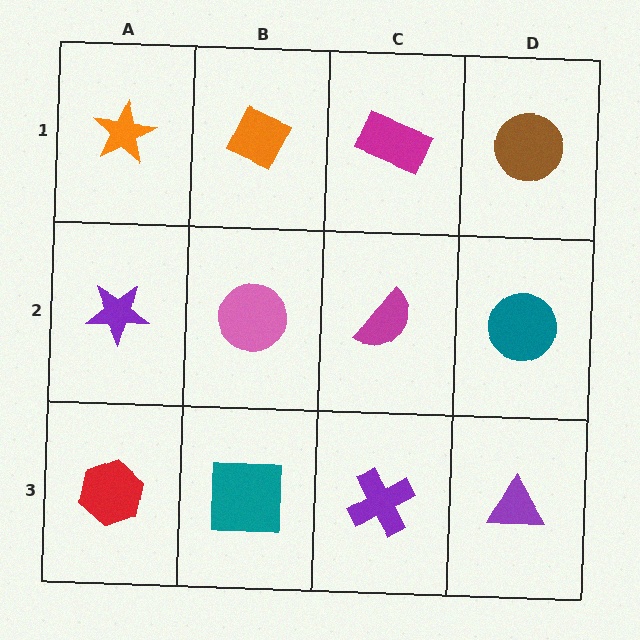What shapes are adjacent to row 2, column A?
An orange star (row 1, column A), a red hexagon (row 3, column A), a pink circle (row 2, column B).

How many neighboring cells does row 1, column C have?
3.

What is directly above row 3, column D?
A teal circle.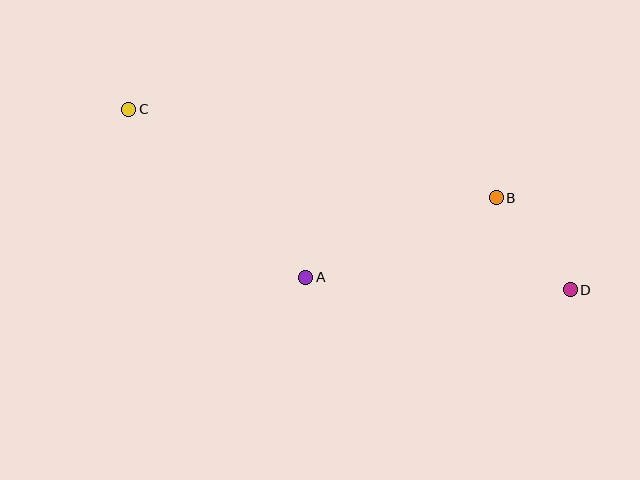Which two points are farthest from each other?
Points C and D are farthest from each other.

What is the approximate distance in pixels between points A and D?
The distance between A and D is approximately 265 pixels.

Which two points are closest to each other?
Points B and D are closest to each other.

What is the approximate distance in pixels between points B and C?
The distance between B and C is approximately 378 pixels.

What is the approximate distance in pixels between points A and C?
The distance between A and C is approximately 244 pixels.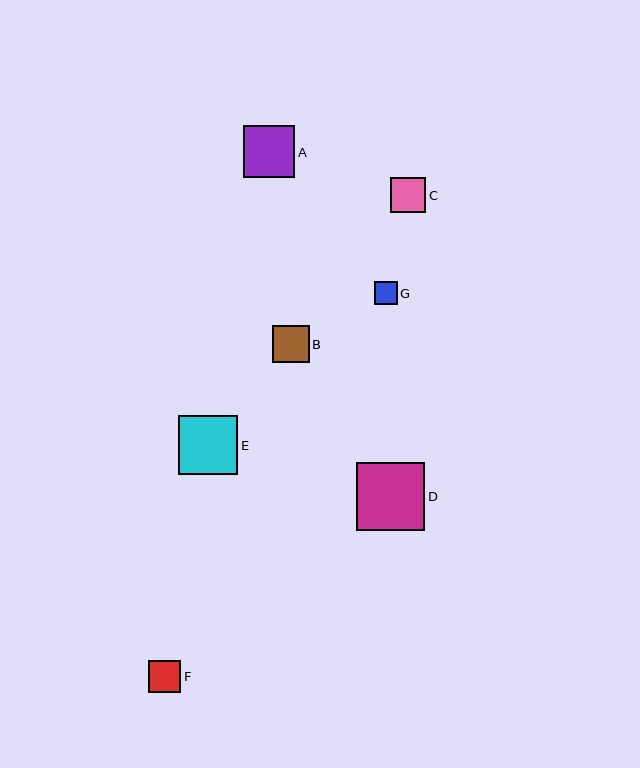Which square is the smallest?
Square G is the smallest with a size of approximately 23 pixels.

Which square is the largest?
Square D is the largest with a size of approximately 68 pixels.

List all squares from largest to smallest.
From largest to smallest: D, E, A, B, C, F, G.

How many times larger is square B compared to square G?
Square B is approximately 1.6 times the size of square G.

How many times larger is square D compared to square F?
Square D is approximately 2.1 times the size of square F.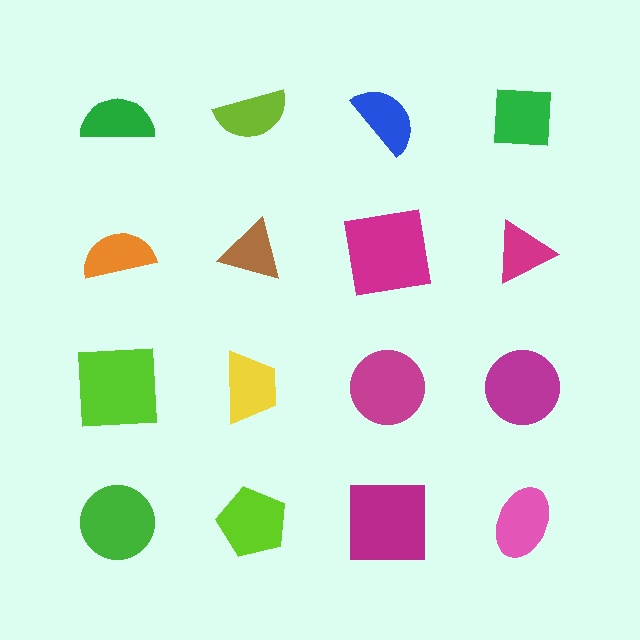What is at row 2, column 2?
A brown triangle.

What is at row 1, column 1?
A green semicircle.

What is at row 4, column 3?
A magenta square.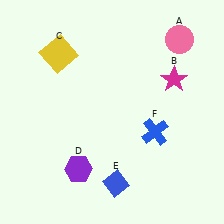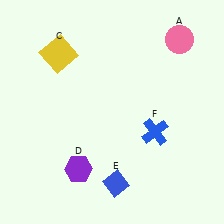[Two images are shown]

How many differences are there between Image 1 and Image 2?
There is 1 difference between the two images.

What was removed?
The magenta star (B) was removed in Image 2.